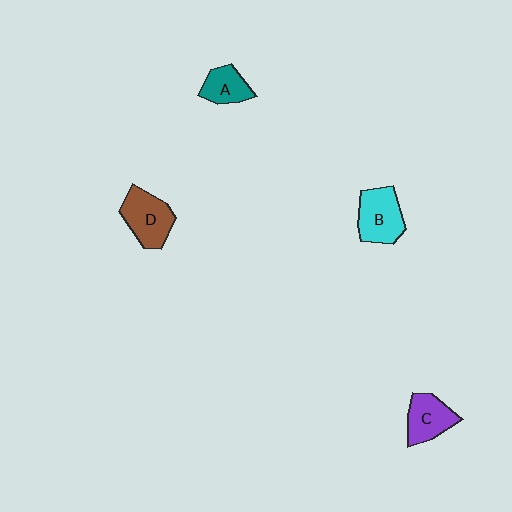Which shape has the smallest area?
Shape A (teal).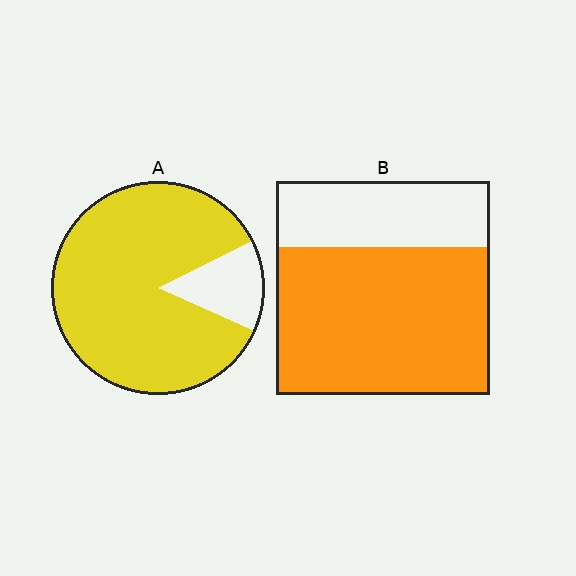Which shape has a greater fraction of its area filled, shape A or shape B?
Shape A.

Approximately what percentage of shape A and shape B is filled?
A is approximately 85% and B is approximately 70%.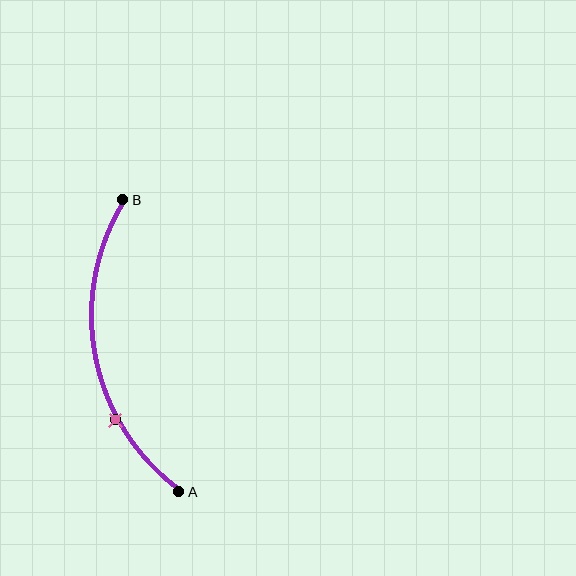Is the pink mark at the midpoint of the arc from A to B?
No. The pink mark lies on the arc but is closer to endpoint A. The arc midpoint would be at the point on the curve equidistant along the arc from both A and B.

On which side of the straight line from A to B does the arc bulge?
The arc bulges to the left of the straight line connecting A and B.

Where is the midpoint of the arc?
The arc midpoint is the point on the curve farthest from the straight line joining A and B. It sits to the left of that line.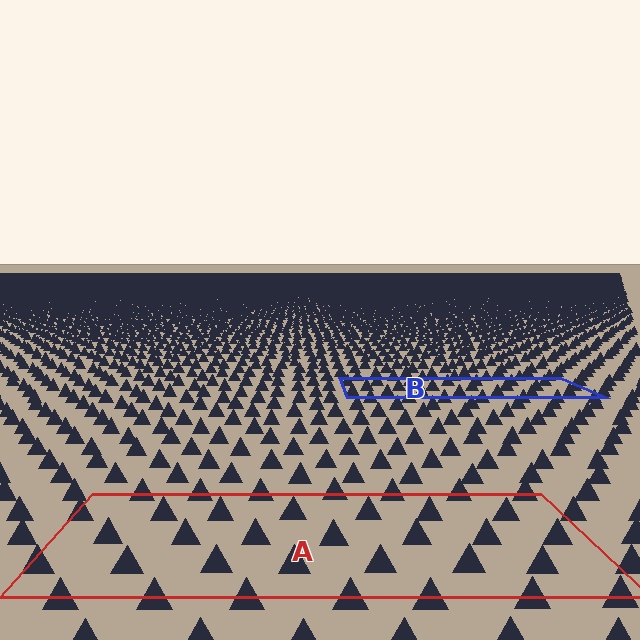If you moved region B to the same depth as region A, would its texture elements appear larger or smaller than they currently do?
They would appear larger. At a closer depth, the same texture elements are projected at a bigger on-screen size.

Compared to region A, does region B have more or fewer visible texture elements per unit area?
Region B has more texture elements per unit area — they are packed more densely because it is farther away.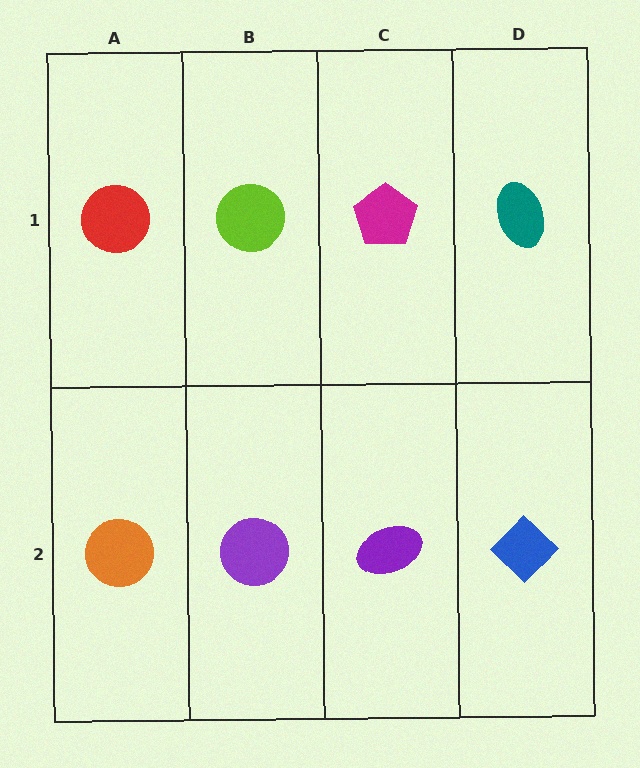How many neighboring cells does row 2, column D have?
2.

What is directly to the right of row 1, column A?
A lime circle.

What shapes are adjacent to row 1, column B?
A purple circle (row 2, column B), a red circle (row 1, column A), a magenta pentagon (row 1, column C).